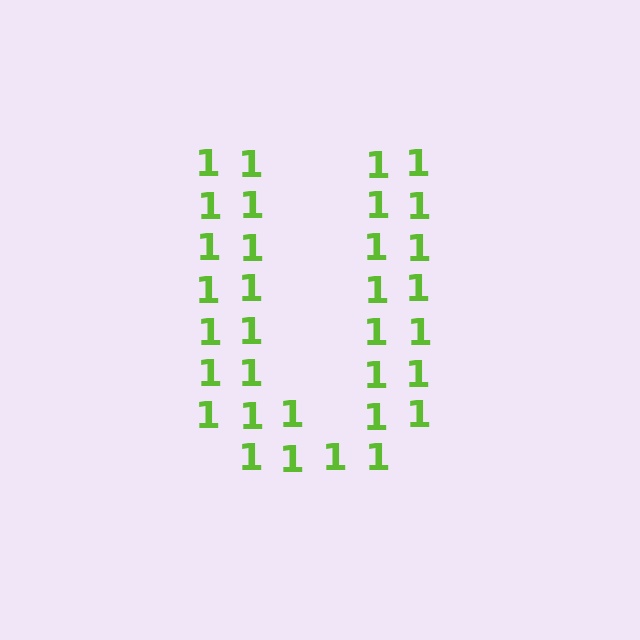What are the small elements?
The small elements are digit 1's.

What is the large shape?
The large shape is the letter U.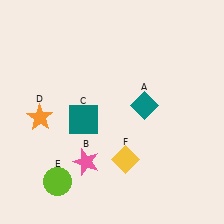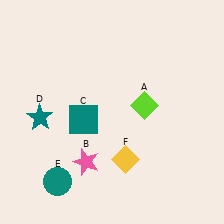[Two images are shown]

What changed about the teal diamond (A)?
In Image 1, A is teal. In Image 2, it changed to lime.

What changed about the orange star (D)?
In Image 1, D is orange. In Image 2, it changed to teal.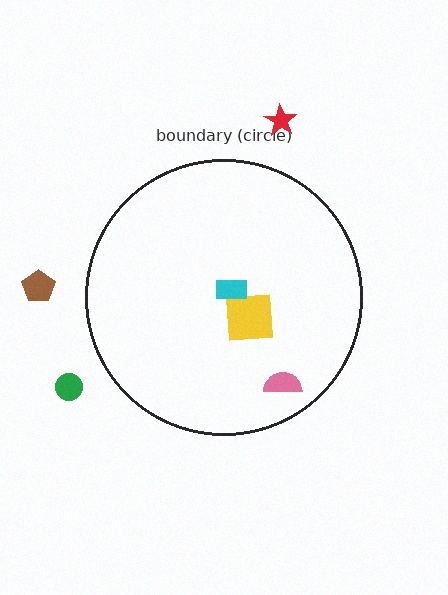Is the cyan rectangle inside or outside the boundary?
Inside.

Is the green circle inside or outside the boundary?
Outside.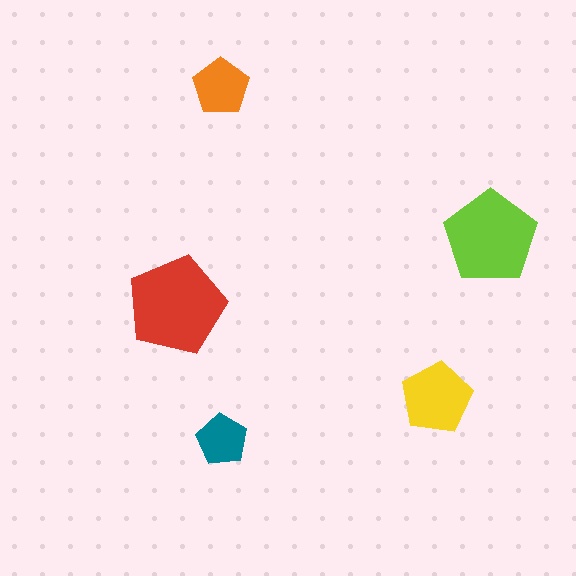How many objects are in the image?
There are 5 objects in the image.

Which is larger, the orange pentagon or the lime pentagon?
The lime one.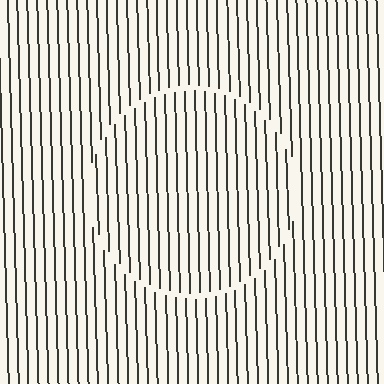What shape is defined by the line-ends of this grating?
An illusory circle. The interior of the shape contains the same grating, shifted by half a period — the contour is defined by the phase discontinuity where line-ends from the inner and outer gratings abut.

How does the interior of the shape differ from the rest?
The interior of the shape contains the same grating, shifted by half a period — the contour is defined by the phase discontinuity where line-ends from the inner and outer gratings abut.